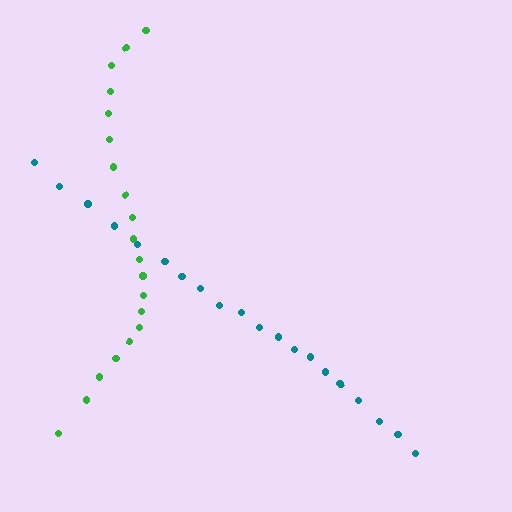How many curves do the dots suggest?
There are 2 distinct paths.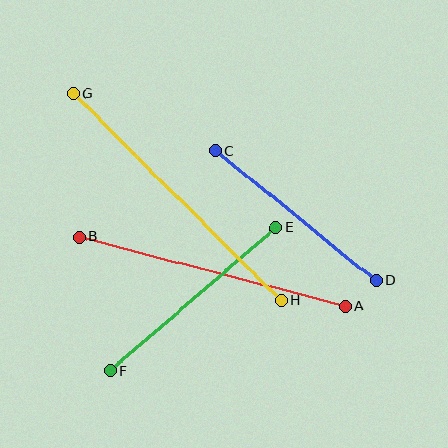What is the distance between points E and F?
The distance is approximately 219 pixels.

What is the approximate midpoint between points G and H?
The midpoint is at approximately (177, 197) pixels.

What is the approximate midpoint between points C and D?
The midpoint is at approximately (296, 216) pixels.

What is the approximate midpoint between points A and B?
The midpoint is at approximately (212, 272) pixels.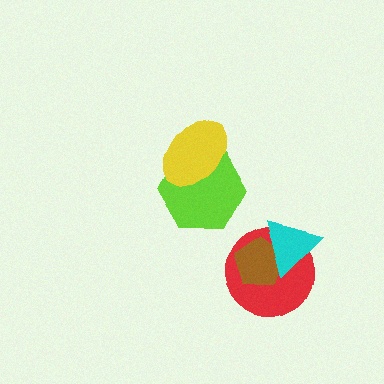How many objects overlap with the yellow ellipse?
1 object overlaps with the yellow ellipse.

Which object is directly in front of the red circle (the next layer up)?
The brown pentagon is directly in front of the red circle.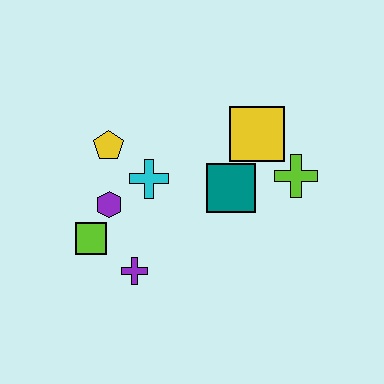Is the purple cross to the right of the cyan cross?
No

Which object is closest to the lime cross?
The yellow square is closest to the lime cross.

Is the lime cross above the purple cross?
Yes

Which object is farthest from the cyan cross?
The lime cross is farthest from the cyan cross.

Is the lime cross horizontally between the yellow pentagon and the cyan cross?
No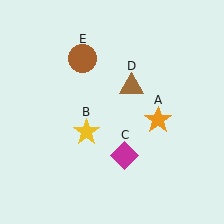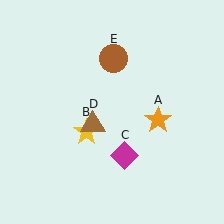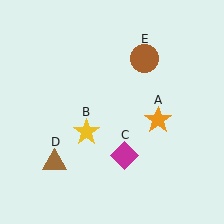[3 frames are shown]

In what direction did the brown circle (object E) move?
The brown circle (object E) moved right.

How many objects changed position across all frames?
2 objects changed position: brown triangle (object D), brown circle (object E).